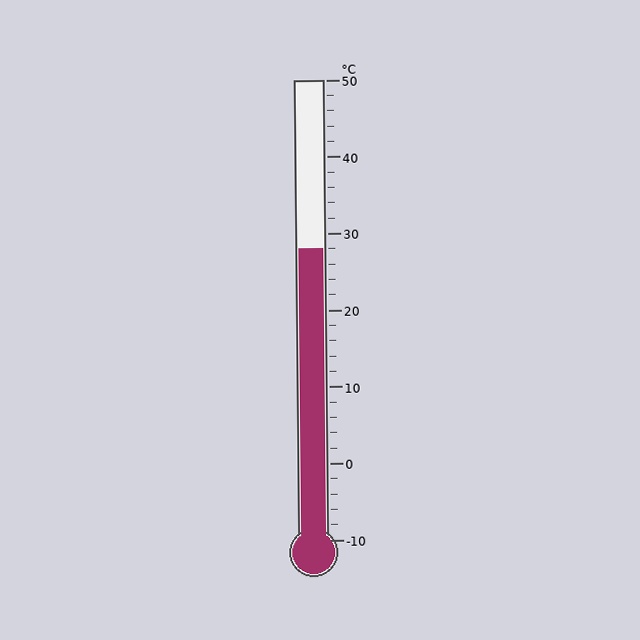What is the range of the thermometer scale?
The thermometer scale ranges from -10°C to 50°C.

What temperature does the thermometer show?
The thermometer shows approximately 28°C.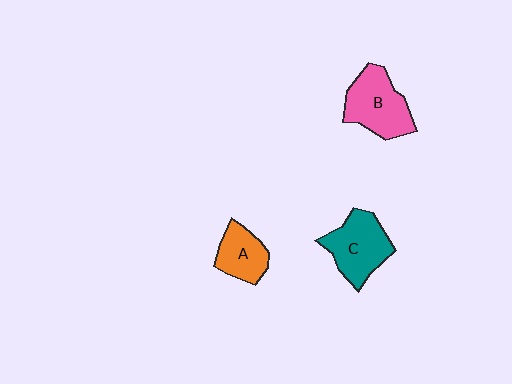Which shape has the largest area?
Shape B (pink).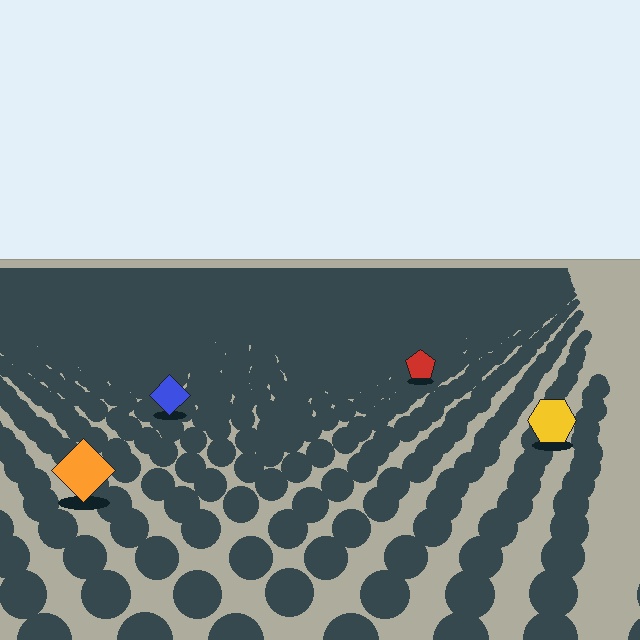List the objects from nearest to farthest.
From nearest to farthest: the orange diamond, the yellow hexagon, the blue diamond, the red pentagon.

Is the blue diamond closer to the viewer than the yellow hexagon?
No. The yellow hexagon is closer — you can tell from the texture gradient: the ground texture is coarser near it.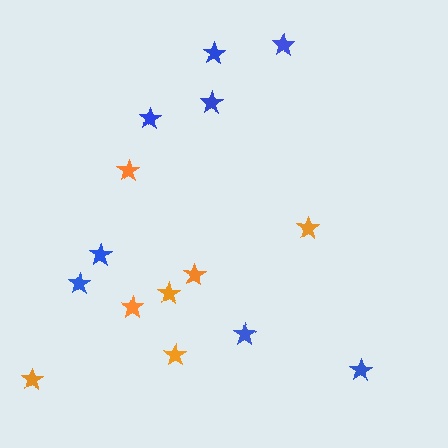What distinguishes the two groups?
There are 2 groups: one group of blue stars (8) and one group of orange stars (7).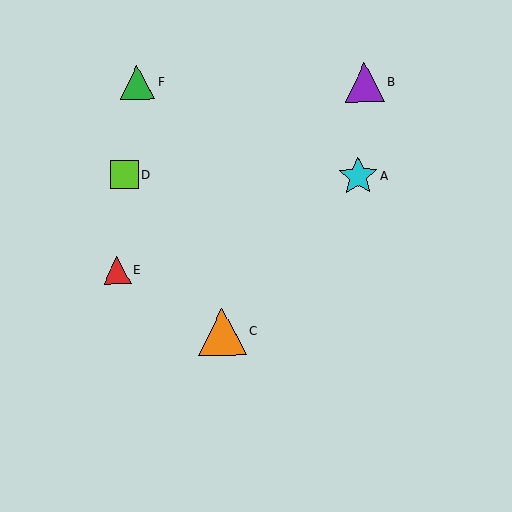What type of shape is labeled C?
Shape C is an orange triangle.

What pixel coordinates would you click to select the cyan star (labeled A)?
Click at (358, 177) to select the cyan star A.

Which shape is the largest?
The orange triangle (labeled C) is the largest.